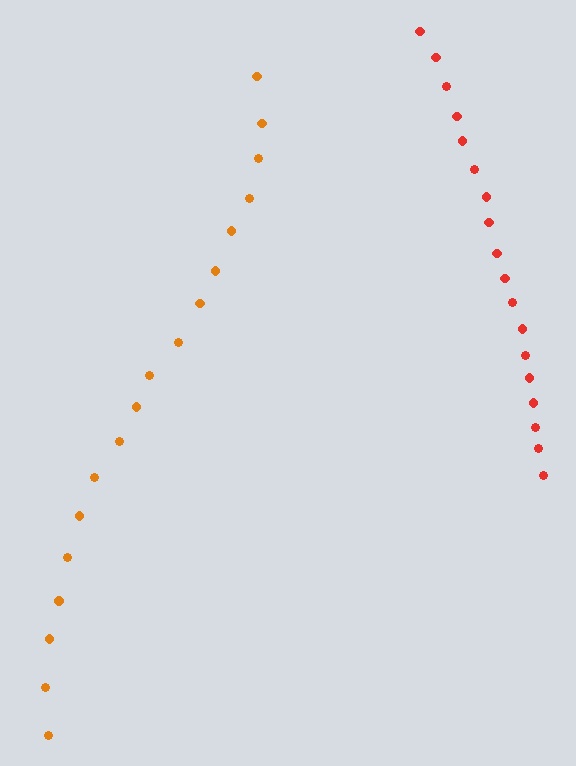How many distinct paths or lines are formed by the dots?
There are 2 distinct paths.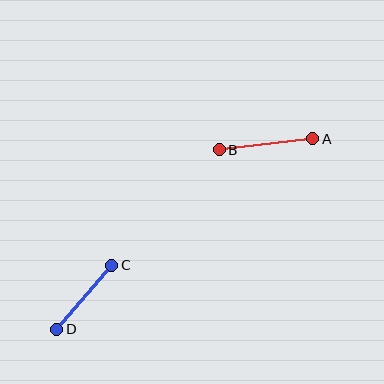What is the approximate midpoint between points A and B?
The midpoint is at approximately (266, 144) pixels.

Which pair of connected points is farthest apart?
Points A and B are farthest apart.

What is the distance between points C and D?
The distance is approximately 84 pixels.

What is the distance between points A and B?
The distance is approximately 94 pixels.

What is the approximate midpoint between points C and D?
The midpoint is at approximately (84, 297) pixels.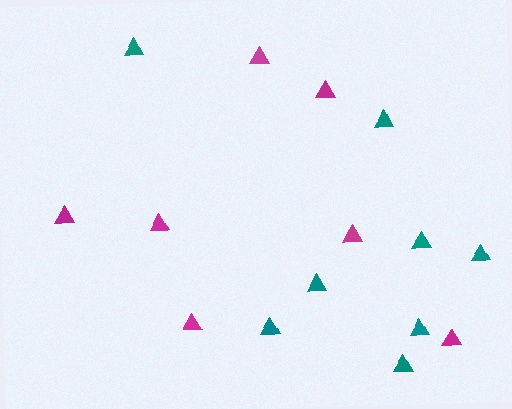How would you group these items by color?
There are 2 groups: one group of teal triangles (8) and one group of magenta triangles (7).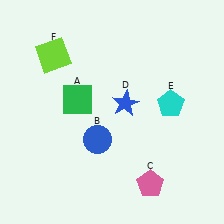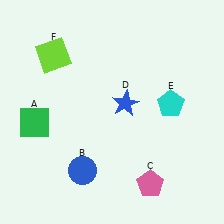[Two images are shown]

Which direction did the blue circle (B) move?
The blue circle (B) moved down.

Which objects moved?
The objects that moved are: the green square (A), the blue circle (B).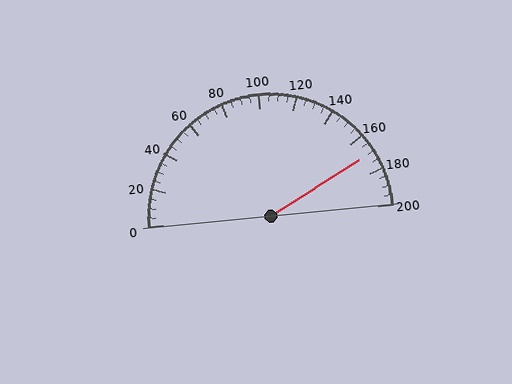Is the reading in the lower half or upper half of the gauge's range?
The reading is in the upper half of the range (0 to 200).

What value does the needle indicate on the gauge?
The needle indicates approximately 170.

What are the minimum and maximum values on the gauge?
The gauge ranges from 0 to 200.